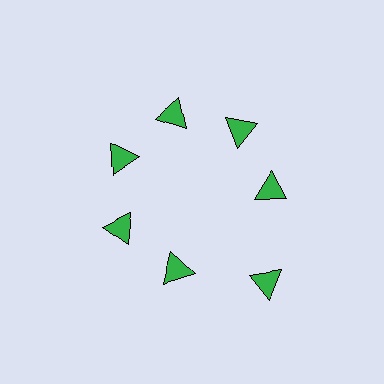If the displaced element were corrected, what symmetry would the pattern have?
It would have 7-fold rotational symmetry — the pattern would map onto itself every 51 degrees.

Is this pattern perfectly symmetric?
No. The 7 green triangles are arranged in a ring, but one element near the 5 o'clock position is pushed outward from the center, breaking the 7-fold rotational symmetry.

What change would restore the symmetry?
The symmetry would be restored by moving it inward, back onto the ring so that all 7 triangles sit at equal angles and equal distance from the center.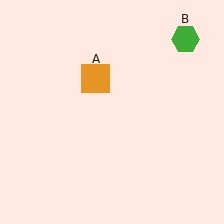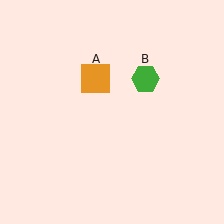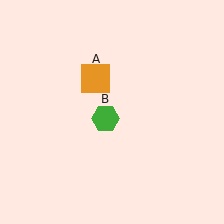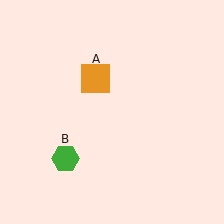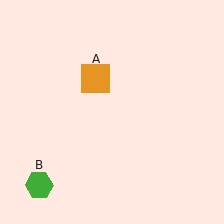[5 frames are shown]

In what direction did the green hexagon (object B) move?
The green hexagon (object B) moved down and to the left.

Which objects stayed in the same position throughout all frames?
Orange square (object A) remained stationary.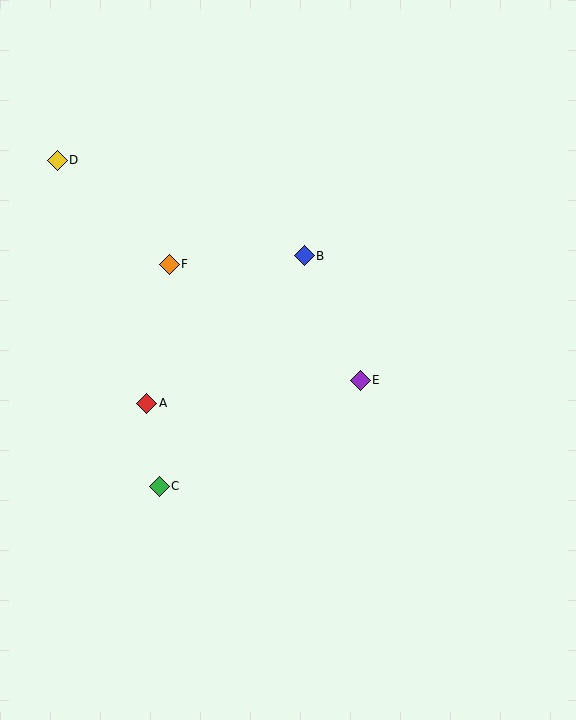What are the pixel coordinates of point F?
Point F is at (169, 264).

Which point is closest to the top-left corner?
Point D is closest to the top-left corner.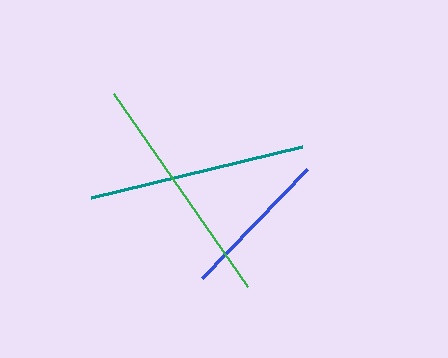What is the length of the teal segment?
The teal segment is approximately 217 pixels long.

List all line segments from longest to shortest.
From longest to shortest: green, teal, blue.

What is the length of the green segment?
The green segment is approximately 235 pixels long.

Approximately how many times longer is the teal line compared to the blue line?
The teal line is approximately 1.4 times the length of the blue line.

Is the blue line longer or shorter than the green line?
The green line is longer than the blue line.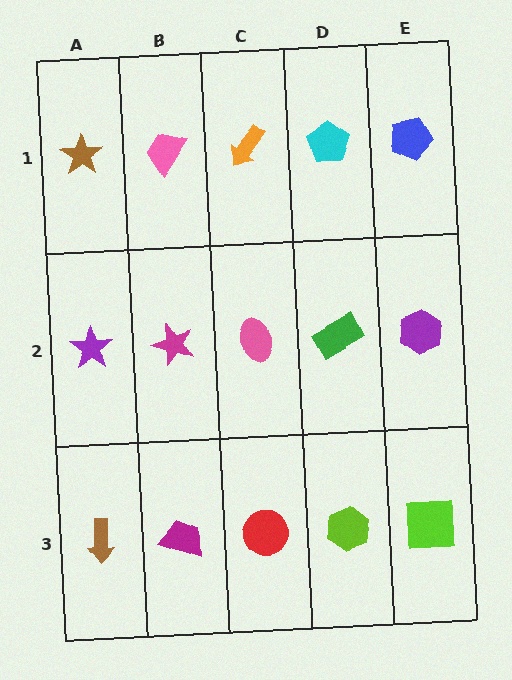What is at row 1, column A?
A brown star.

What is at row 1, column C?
An orange arrow.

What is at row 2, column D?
A green rectangle.